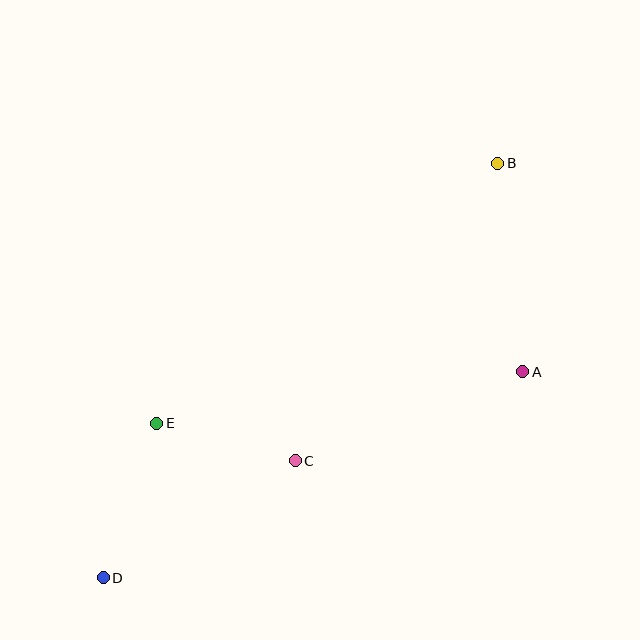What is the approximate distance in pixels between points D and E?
The distance between D and E is approximately 163 pixels.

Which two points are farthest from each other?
Points B and D are farthest from each other.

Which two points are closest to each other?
Points C and E are closest to each other.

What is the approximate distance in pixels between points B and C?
The distance between B and C is approximately 360 pixels.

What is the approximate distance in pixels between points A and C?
The distance between A and C is approximately 244 pixels.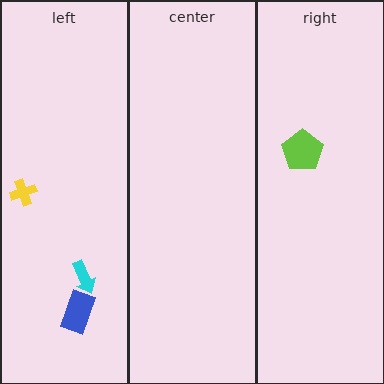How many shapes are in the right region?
1.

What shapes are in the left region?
The blue rectangle, the yellow cross, the cyan arrow.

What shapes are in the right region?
The lime pentagon.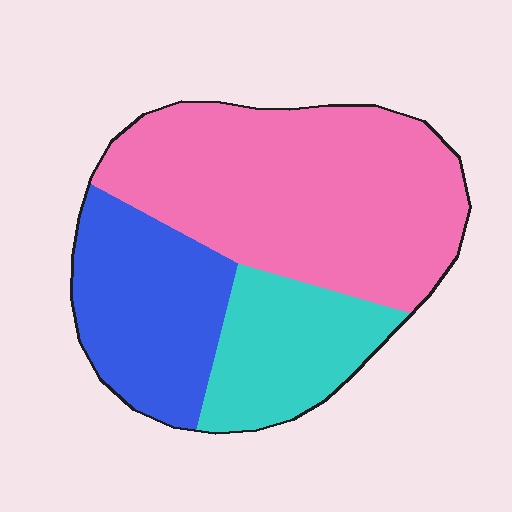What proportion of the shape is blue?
Blue takes up between a sixth and a third of the shape.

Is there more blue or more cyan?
Blue.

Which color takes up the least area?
Cyan, at roughly 20%.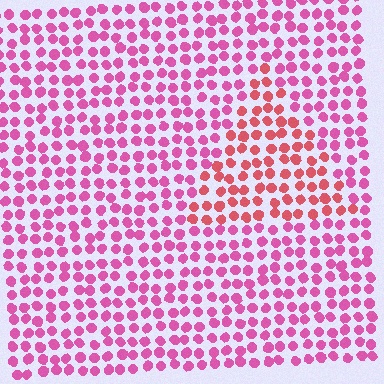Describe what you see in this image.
The image is filled with small pink elements in a uniform arrangement. A triangle-shaped region is visible where the elements are tinted to a slightly different hue, forming a subtle color boundary.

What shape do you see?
I see a triangle.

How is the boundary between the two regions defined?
The boundary is defined purely by a slight shift in hue (about 31 degrees). Spacing, size, and orientation are identical on both sides.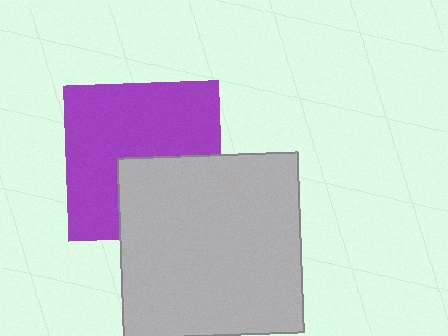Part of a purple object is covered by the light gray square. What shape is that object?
It is a square.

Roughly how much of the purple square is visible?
About half of it is visible (roughly 65%).